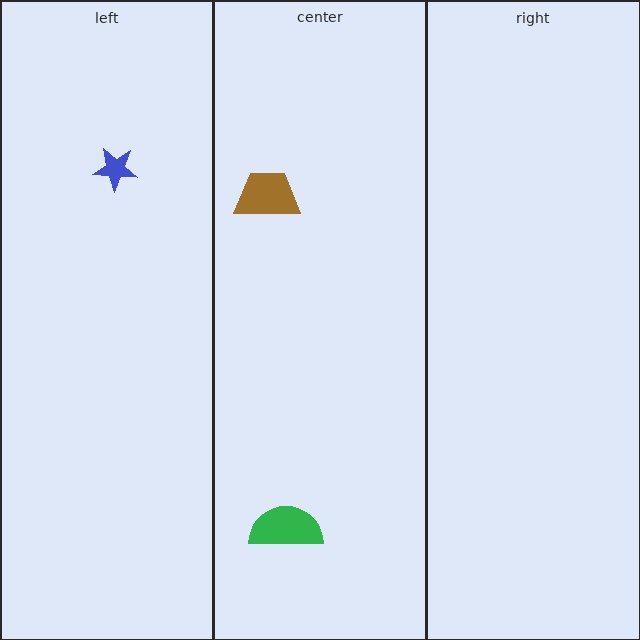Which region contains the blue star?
The left region.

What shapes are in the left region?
The blue star.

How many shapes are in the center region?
2.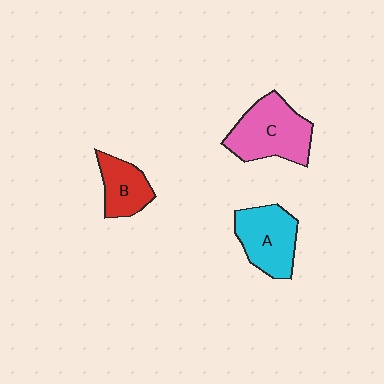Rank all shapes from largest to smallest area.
From largest to smallest: C (pink), A (cyan), B (red).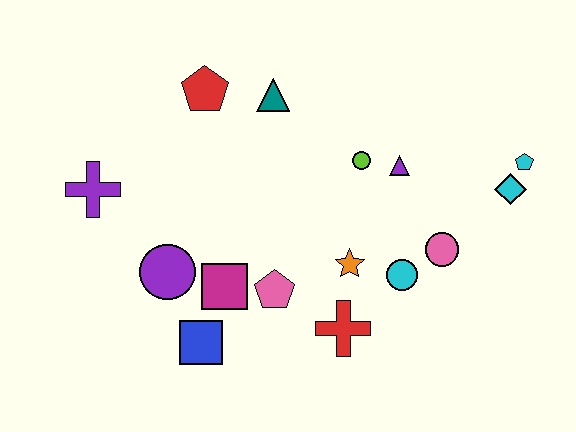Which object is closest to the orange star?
The cyan circle is closest to the orange star.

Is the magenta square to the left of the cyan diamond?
Yes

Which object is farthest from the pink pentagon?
The cyan pentagon is farthest from the pink pentagon.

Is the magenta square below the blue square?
No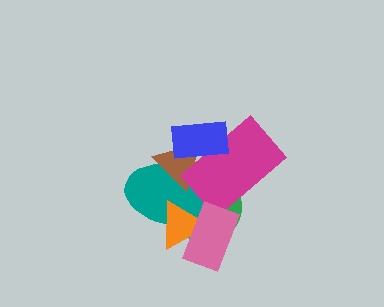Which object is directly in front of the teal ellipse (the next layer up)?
The orange triangle is directly in front of the teal ellipse.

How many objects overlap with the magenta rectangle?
4 objects overlap with the magenta rectangle.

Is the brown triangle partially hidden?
Yes, it is partially covered by another shape.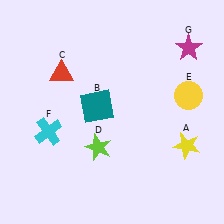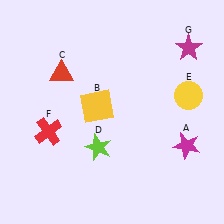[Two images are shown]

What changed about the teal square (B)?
In Image 1, B is teal. In Image 2, it changed to yellow.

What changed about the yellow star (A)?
In Image 1, A is yellow. In Image 2, it changed to magenta.